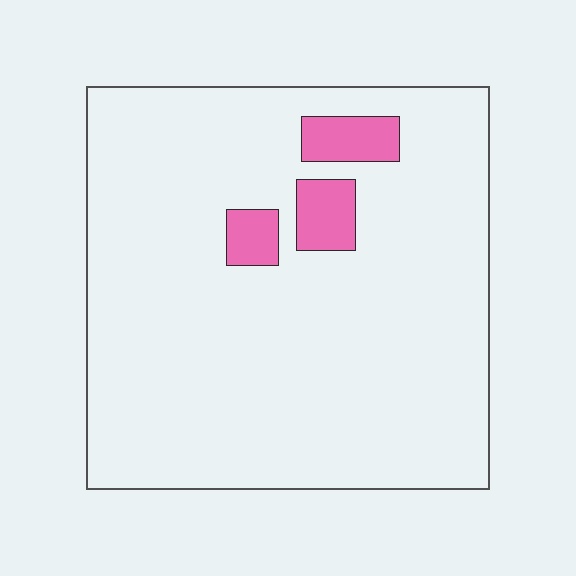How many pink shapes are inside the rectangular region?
3.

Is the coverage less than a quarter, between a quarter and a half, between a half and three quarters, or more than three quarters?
Less than a quarter.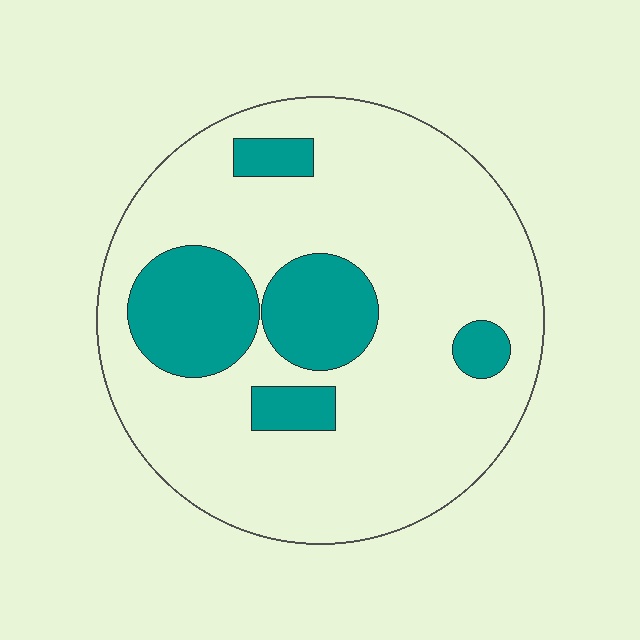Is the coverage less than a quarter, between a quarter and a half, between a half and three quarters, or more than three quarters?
Less than a quarter.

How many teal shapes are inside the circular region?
5.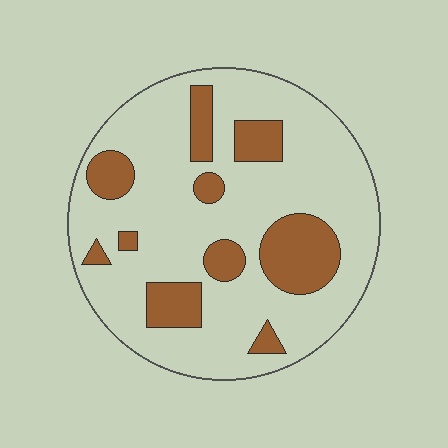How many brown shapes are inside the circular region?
10.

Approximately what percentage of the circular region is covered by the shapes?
Approximately 20%.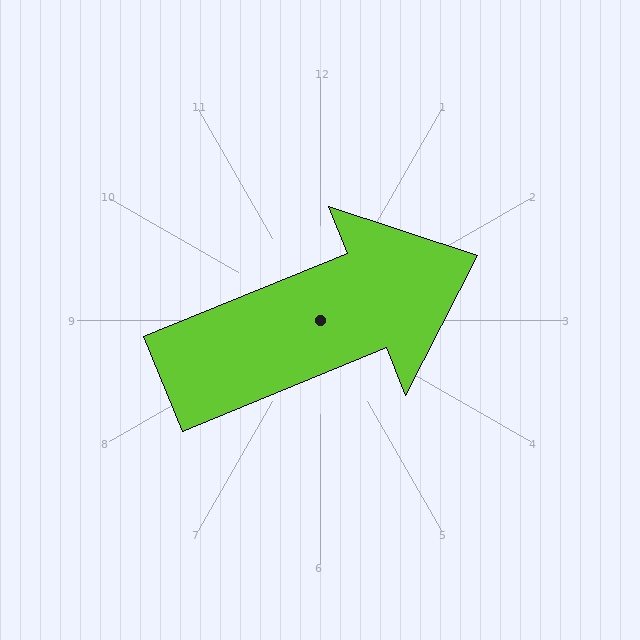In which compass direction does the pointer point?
East.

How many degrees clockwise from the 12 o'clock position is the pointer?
Approximately 68 degrees.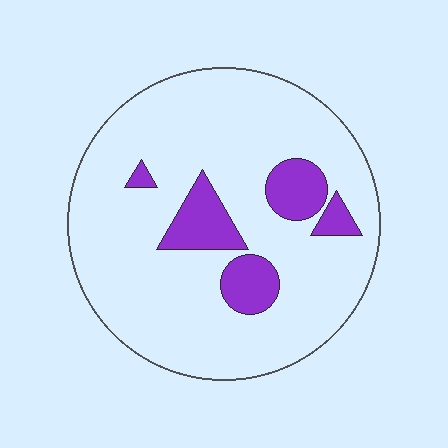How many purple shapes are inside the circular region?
5.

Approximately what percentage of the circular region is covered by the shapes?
Approximately 15%.